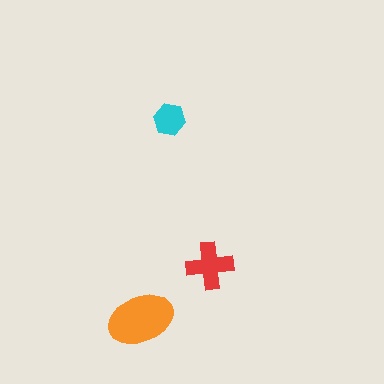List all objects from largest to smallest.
The orange ellipse, the red cross, the cyan hexagon.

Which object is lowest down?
The orange ellipse is bottommost.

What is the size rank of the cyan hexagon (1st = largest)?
3rd.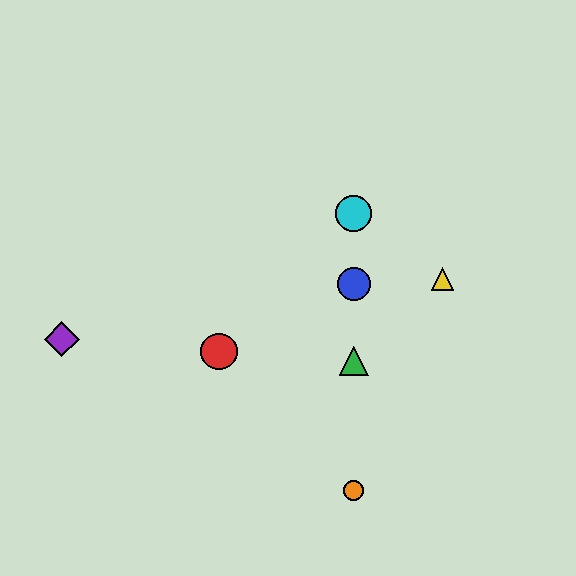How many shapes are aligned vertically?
4 shapes (the blue circle, the green triangle, the orange circle, the cyan circle) are aligned vertically.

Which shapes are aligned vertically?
The blue circle, the green triangle, the orange circle, the cyan circle are aligned vertically.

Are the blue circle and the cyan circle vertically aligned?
Yes, both are at x≈354.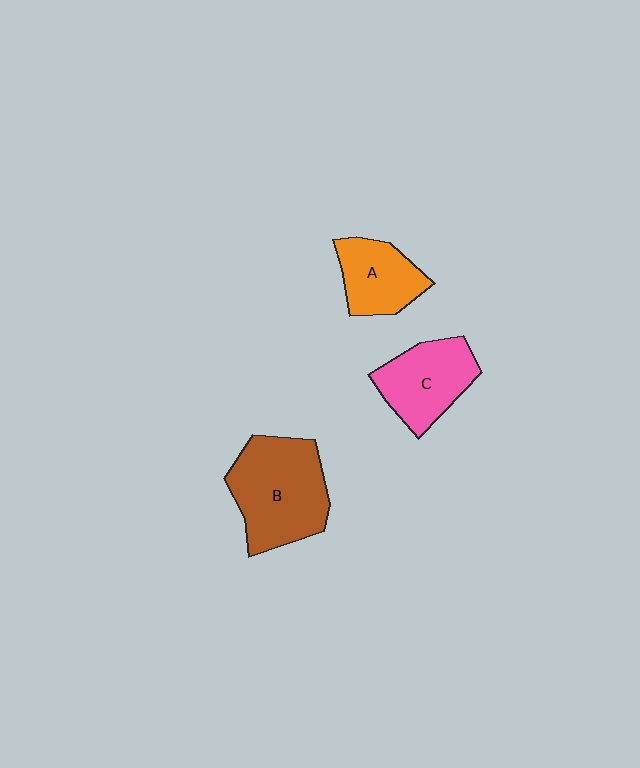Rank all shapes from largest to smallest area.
From largest to smallest: B (brown), C (pink), A (orange).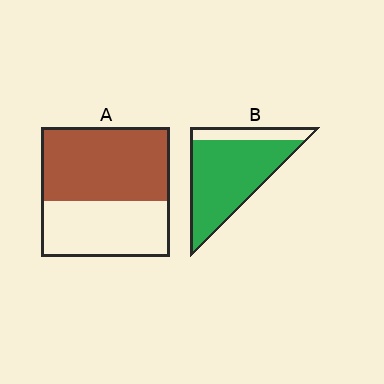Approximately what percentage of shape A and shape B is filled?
A is approximately 55% and B is approximately 80%.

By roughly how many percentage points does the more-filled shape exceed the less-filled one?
By roughly 25 percentage points (B over A).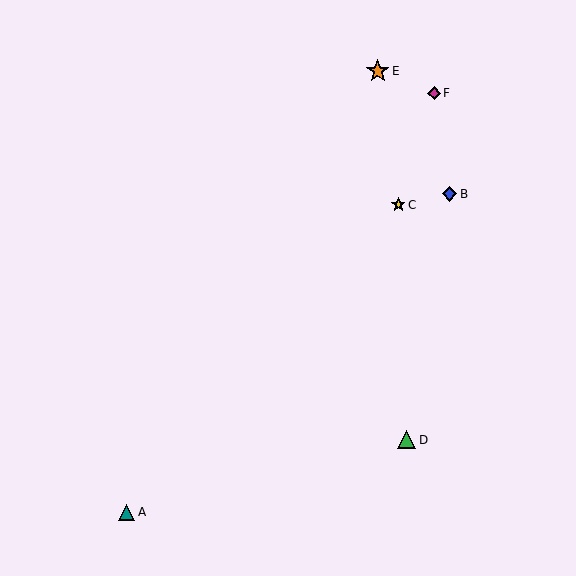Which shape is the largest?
The orange star (labeled E) is the largest.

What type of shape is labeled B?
Shape B is a blue diamond.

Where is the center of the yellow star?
The center of the yellow star is at (398, 205).